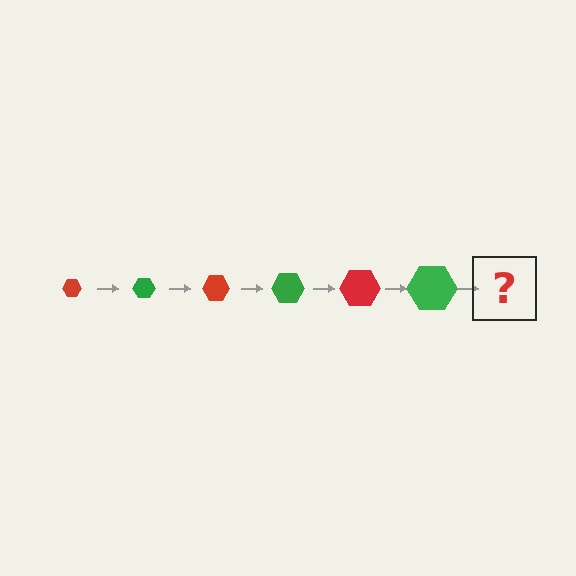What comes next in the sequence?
The next element should be a red hexagon, larger than the previous one.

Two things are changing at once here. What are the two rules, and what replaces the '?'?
The two rules are that the hexagon grows larger each step and the color cycles through red and green. The '?' should be a red hexagon, larger than the previous one.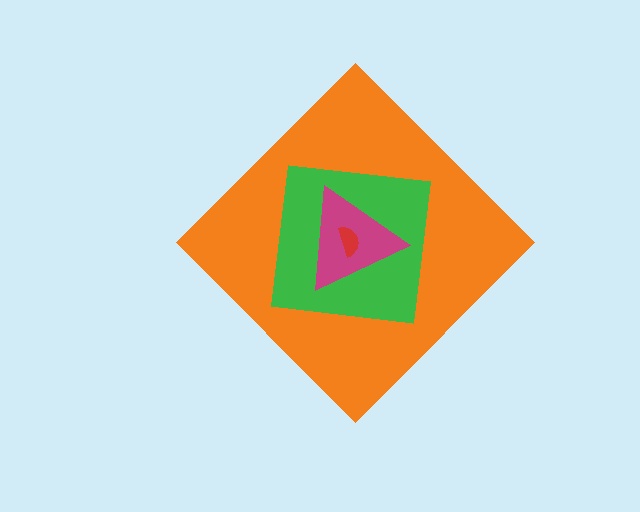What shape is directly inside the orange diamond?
The green square.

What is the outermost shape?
The orange diamond.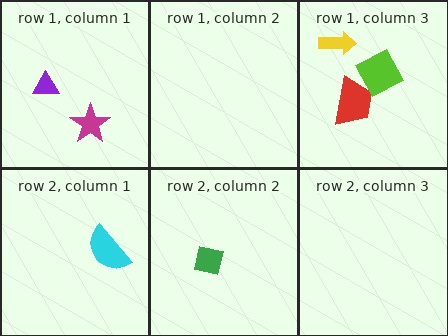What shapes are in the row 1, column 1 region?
The magenta star, the purple triangle.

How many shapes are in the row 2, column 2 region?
1.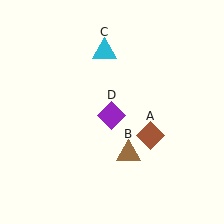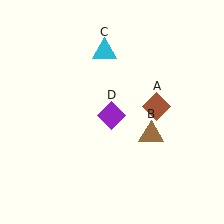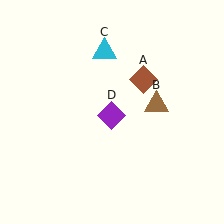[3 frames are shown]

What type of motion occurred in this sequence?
The brown diamond (object A), brown triangle (object B) rotated counterclockwise around the center of the scene.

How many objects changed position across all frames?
2 objects changed position: brown diamond (object A), brown triangle (object B).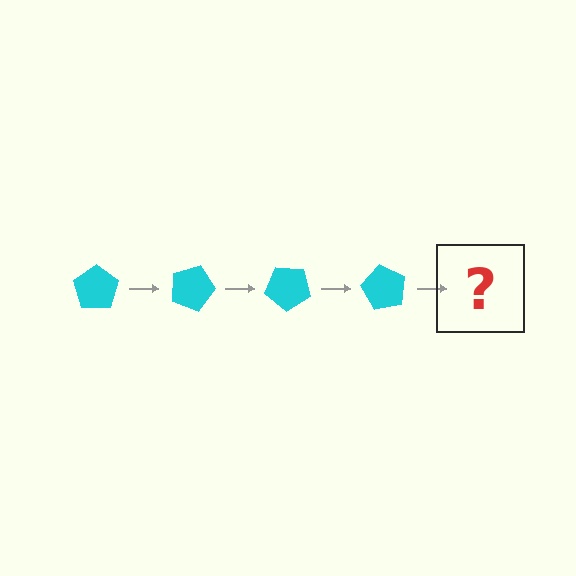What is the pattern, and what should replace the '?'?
The pattern is that the pentagon rotates 20 degrees each step. The '?' should be a cyan pentagon rotated 80 degrees.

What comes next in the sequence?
The next element should be a cyan pentagon rotated 80 degrees.